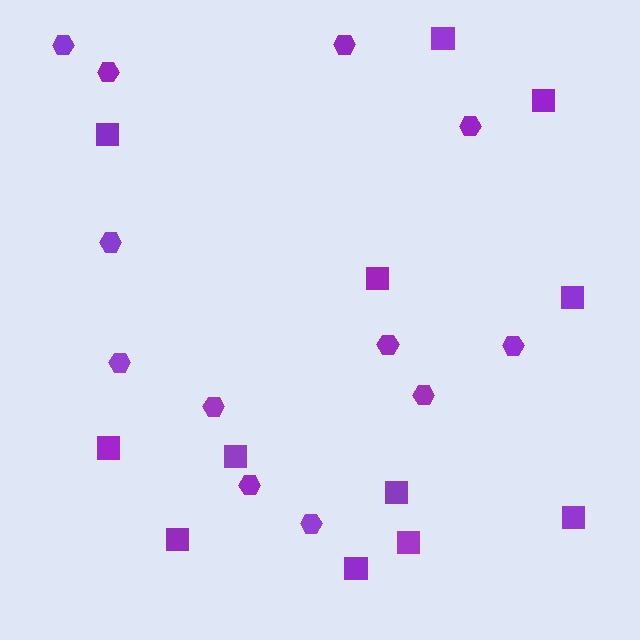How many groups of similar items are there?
There are 2 groups: one group of squares (12) and one group of hexagons (12).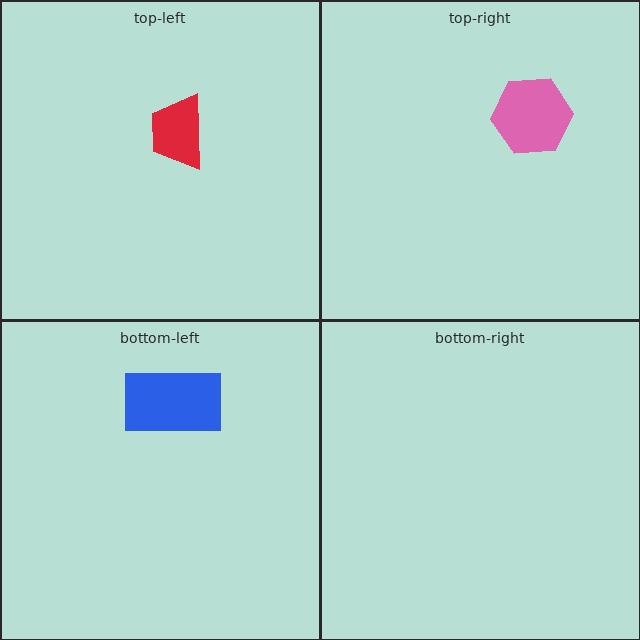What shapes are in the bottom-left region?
The blue rectangle.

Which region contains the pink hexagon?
The top-right region.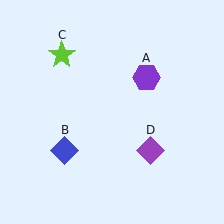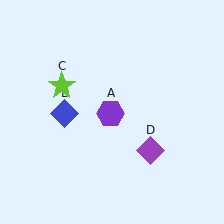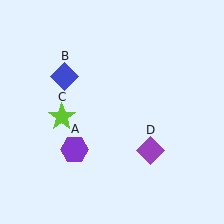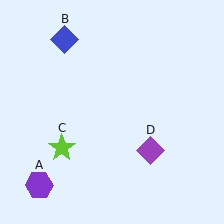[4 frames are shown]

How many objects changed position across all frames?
3 objects changed position: purple hexagon (object A), blue diamond (object B), lime star (object C).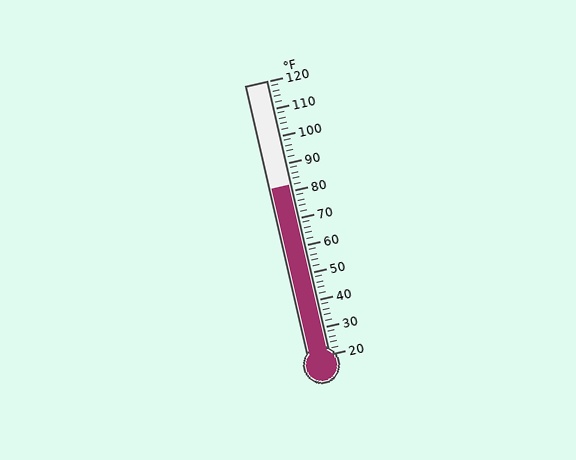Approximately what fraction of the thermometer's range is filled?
The thermometer is filled to approximately 60% of its range.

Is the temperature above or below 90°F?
The temperature is below 90°F.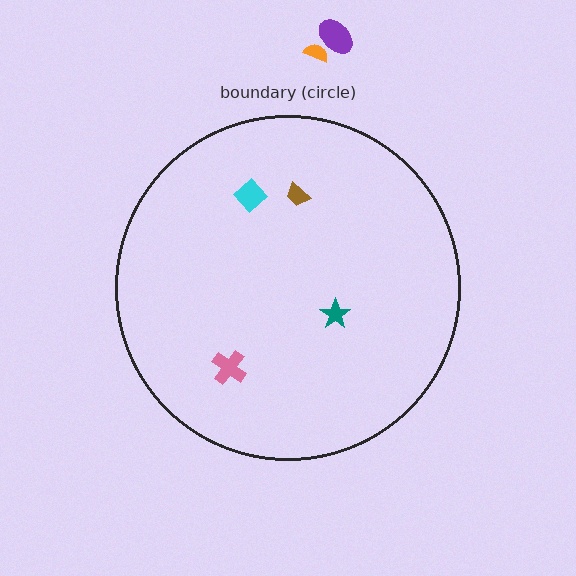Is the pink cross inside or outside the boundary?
Inside.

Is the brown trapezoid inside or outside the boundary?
Inside.